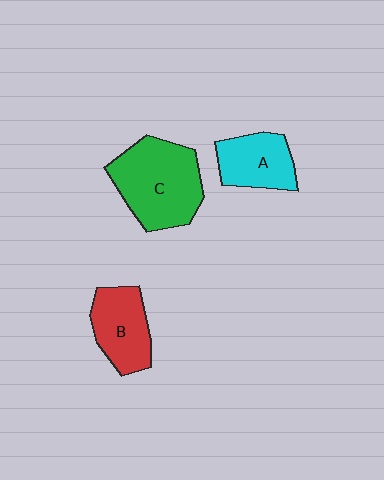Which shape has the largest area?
Shape C (green).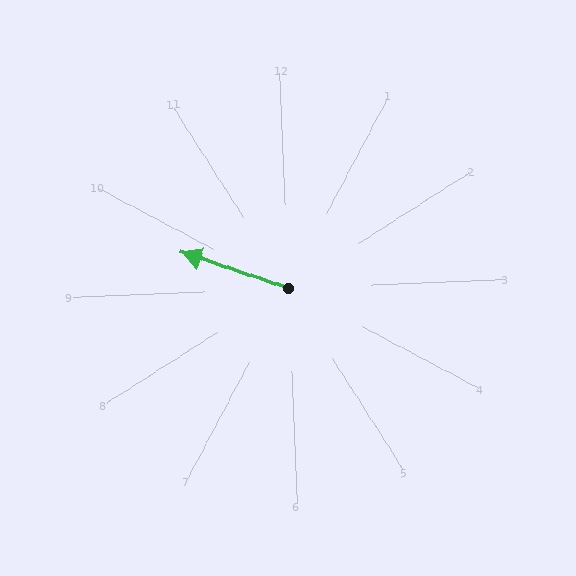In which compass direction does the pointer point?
West.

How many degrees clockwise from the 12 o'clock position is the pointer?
Approximately 291 degrees.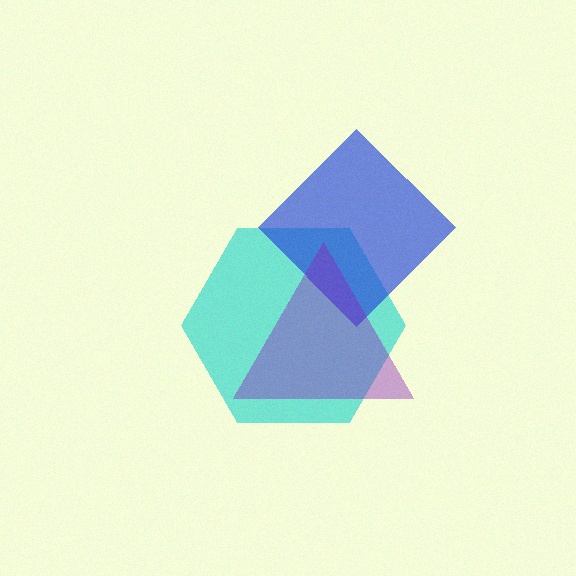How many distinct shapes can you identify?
There are 3 distinct shapes: a cyan hexagon, a blue diamond, a purple triangle.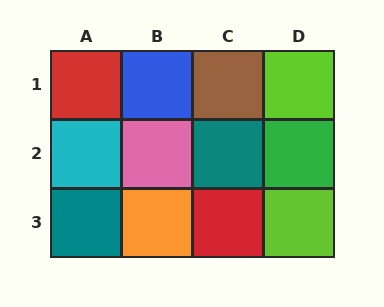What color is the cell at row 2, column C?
Teal.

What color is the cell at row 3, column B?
Orange.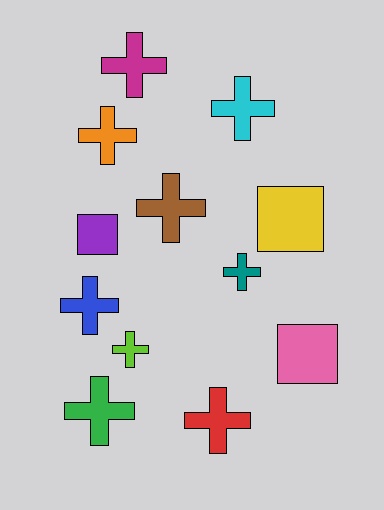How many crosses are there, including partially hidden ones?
There are 9 crosses.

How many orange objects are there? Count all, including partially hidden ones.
There is 1 orange object.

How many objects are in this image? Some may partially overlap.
There are 12 objects.